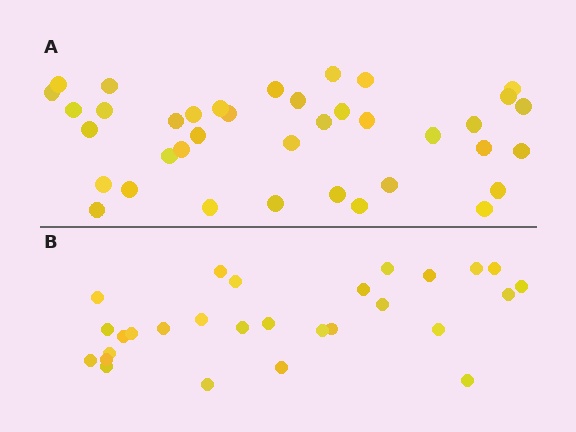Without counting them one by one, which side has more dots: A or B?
Region A (the top region) has more dots.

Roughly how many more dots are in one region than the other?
Region A has roughly 10 or so more dots than region B.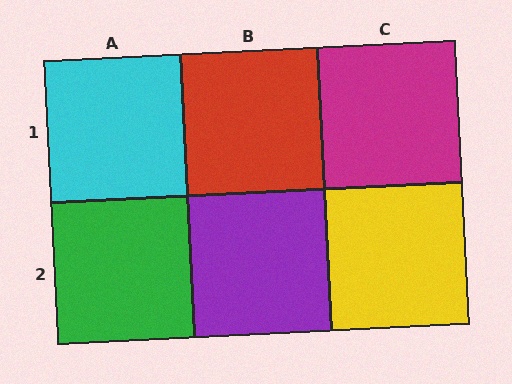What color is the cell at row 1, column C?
Magenta.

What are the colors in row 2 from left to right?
Green, purple, yellow.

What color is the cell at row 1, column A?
Cyan.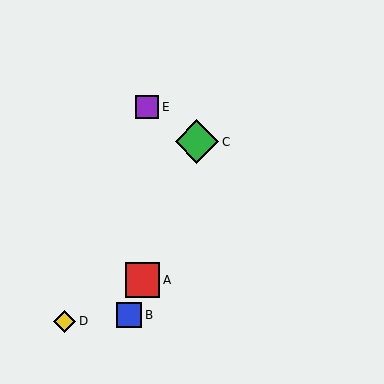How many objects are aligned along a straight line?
3 objects (A, B, C) are aligned along a straight line.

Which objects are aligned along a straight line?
Objects A, B, C are aligned along a straight line.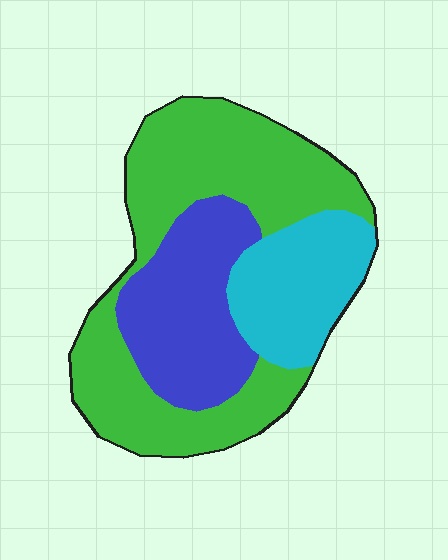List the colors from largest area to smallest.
From largest to smallest: green, blue, cyan.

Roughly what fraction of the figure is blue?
Blue takes up about one quarter (1/4) of the figure.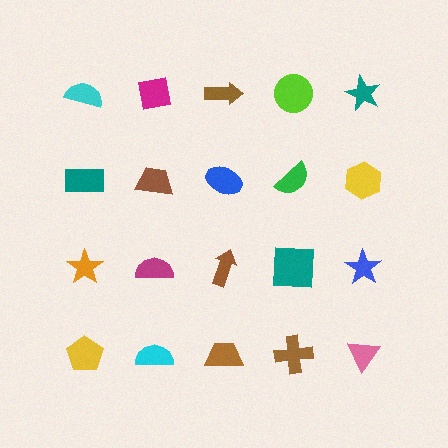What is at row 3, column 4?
A teal square.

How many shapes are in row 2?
5 shapes.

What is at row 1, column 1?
A cyan semicircle.